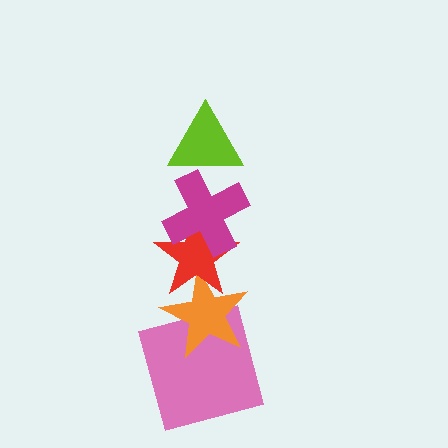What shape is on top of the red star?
The magenta cross is on top of the red star.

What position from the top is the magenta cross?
The magenta cross is 2nd from the top.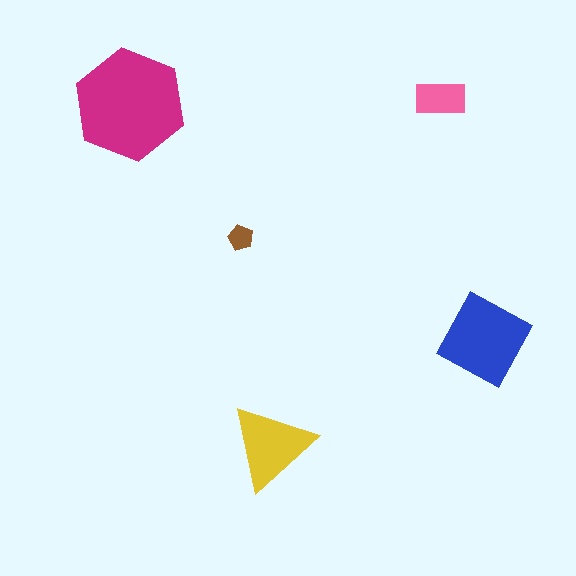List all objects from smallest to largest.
The brown pentagon, the pink rectangle, the yellow triangle, the blue diamond, the magenta hexagon.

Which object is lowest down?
The yellow triangle is bottommost.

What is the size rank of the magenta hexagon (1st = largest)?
1st.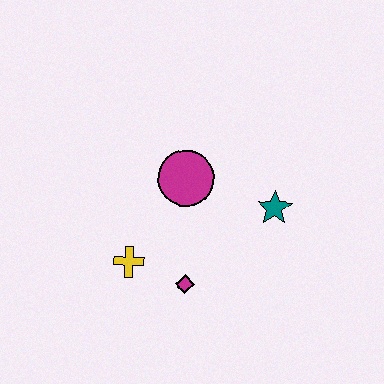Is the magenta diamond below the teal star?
Yes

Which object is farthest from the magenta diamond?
The teal star is farthest from the magenta diamond.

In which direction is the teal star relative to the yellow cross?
The teal star is to the right of the yellow cross.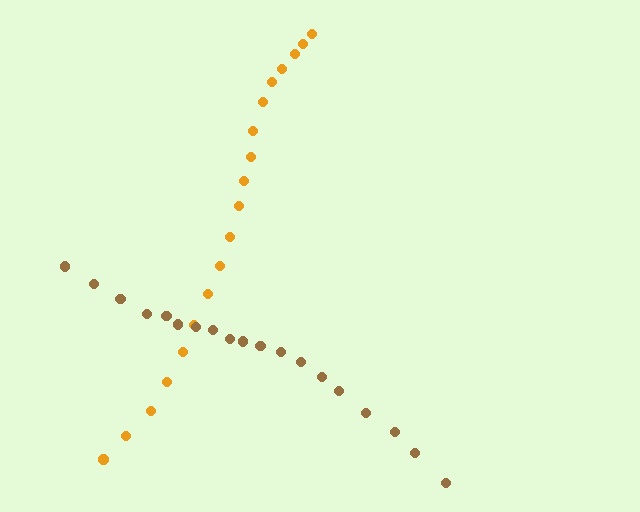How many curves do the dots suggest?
There are 2 distinct paths.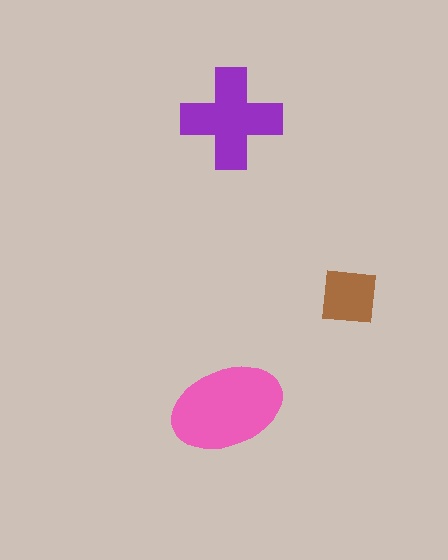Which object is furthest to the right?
The brown square is rightmost.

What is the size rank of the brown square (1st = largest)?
3rd.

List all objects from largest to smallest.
The pink ellipse, the purple cross, the brown square.